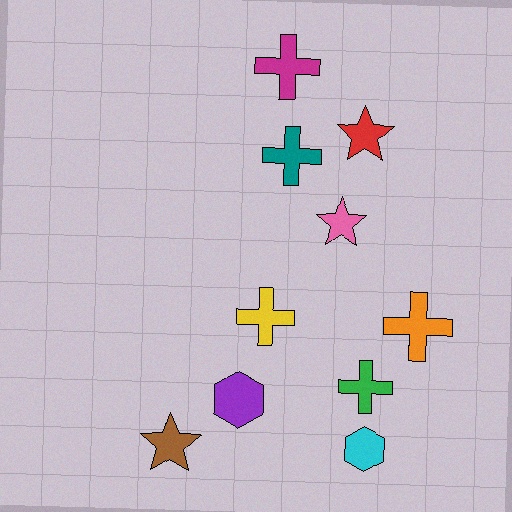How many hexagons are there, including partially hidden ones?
There are 2 hexagons.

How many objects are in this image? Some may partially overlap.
There are 10 objects.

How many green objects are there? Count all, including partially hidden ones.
There is 1 green object.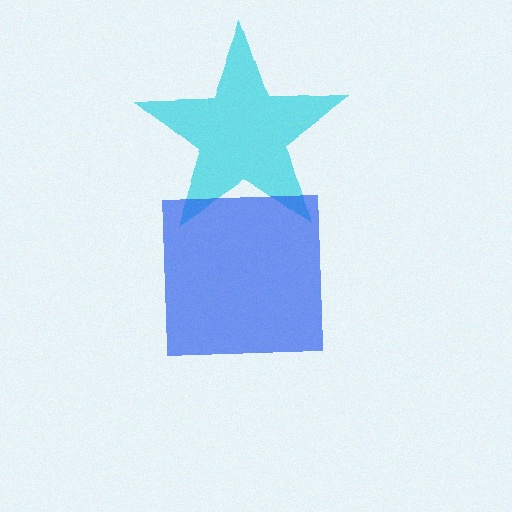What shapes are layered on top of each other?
The layered shapes are: a cyan star, a blue square.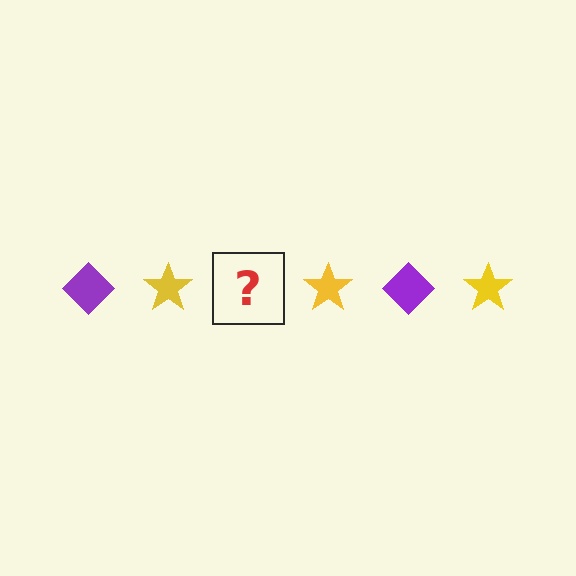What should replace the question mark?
The question mark should be replaced with a purple diamond.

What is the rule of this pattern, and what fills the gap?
The rule is that the pattern alternates between purple diamond and yellow star. The gap should be filled with a purple diamond.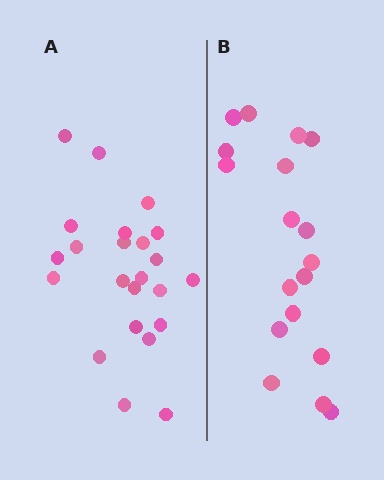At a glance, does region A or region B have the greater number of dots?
Region A (the left region) has more dots.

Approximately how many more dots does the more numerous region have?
Region A has about 5 more dots than region B.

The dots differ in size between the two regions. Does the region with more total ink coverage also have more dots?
No. Region B has more total ink coverage because its dots are larger, but region A actually contains more individual dots. Total area can be misleading — the number of items is what matters here.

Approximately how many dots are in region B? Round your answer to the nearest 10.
About 20 dots. (The exact count is 18, which rounds to 20.)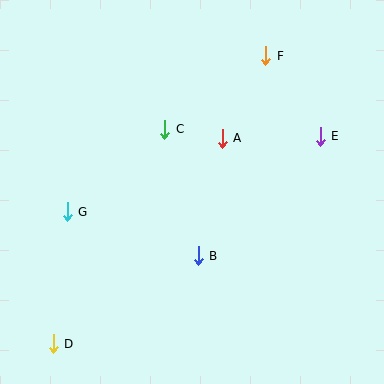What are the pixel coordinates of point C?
Point C is at (165, 129).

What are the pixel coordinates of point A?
Point A is at (222, 138).